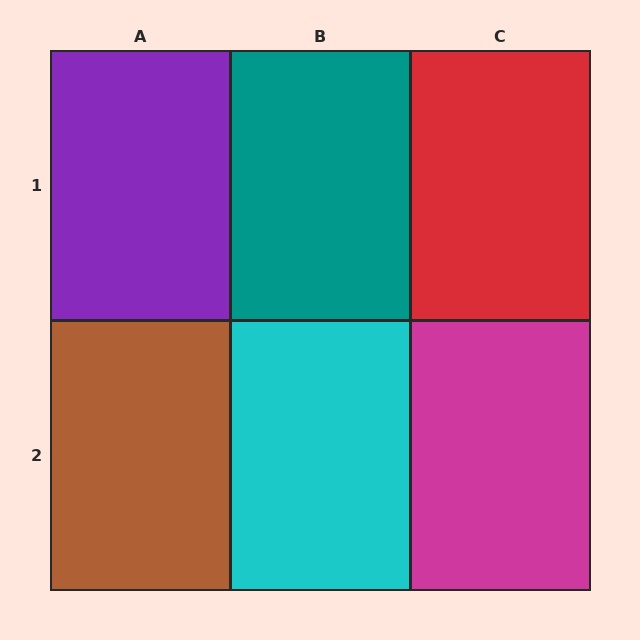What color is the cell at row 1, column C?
Red.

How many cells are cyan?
1 cell is cyan.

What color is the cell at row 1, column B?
Teal.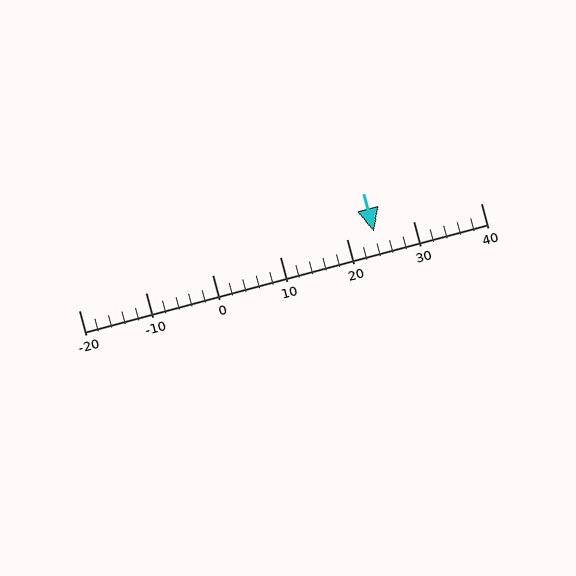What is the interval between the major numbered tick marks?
The major tick marks are spaced 10 units apart.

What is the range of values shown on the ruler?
The ruler shows values from -20 to 40.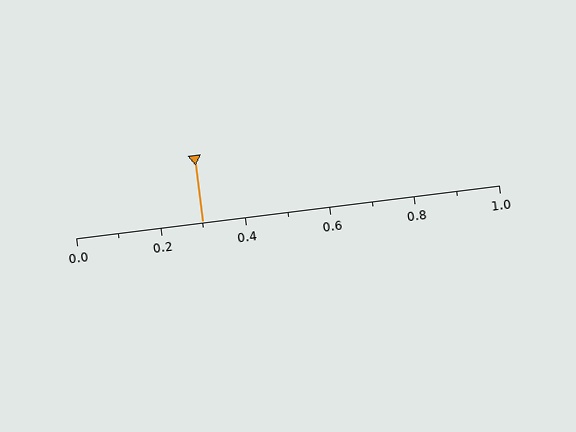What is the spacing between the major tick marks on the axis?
The major ticks are spaced 0.2 apart.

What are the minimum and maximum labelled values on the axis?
The axis runs from 0.0 to 1.0.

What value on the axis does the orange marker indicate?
The marker indicates approximately 0.3.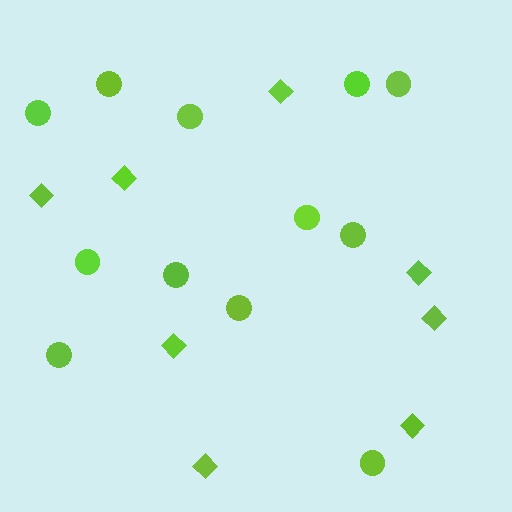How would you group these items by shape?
There are 2 groups: one group of diamonds (8) and one group of circles (12).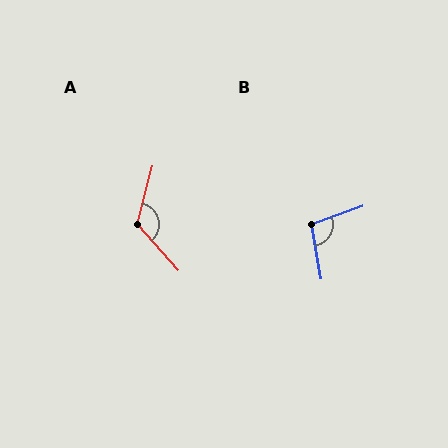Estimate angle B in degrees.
Approximately 100 degrees.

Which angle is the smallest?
B, at approximately 100 degrees.